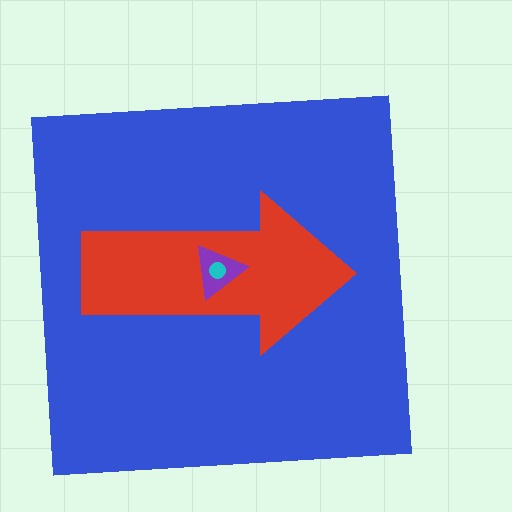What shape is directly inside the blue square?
The red arrow.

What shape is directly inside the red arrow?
The purple triangle.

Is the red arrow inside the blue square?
Yes.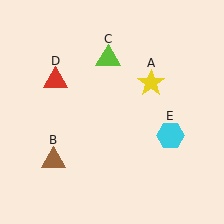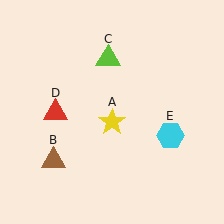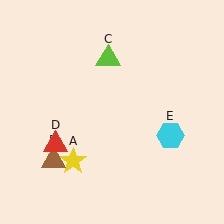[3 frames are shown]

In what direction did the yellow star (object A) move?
The yellow star (object A) moved down and to the left.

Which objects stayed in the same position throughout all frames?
Brown triangle (object B) and lime triangle (object C) and cyan hexagon (object E) remained stationary.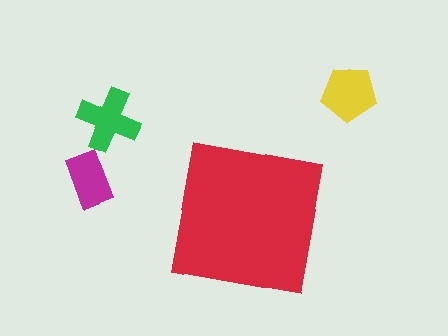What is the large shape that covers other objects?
A red square.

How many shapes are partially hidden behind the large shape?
0 shapes are partially hidden.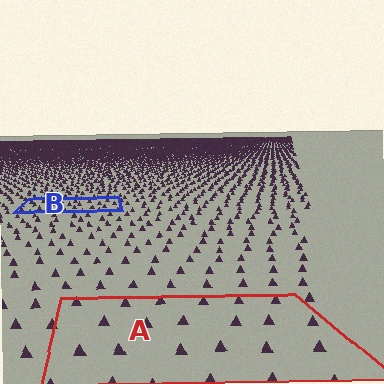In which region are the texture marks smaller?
The texture marks are smaller in region B, because it is farther away.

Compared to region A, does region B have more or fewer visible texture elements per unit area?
Region B has more texture elements per unit area — they are packed more densely because it is farther away.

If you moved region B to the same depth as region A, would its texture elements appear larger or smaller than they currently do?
They would appear larger. At a closer depth, the same texture elements are projected at a bigger on-screen size.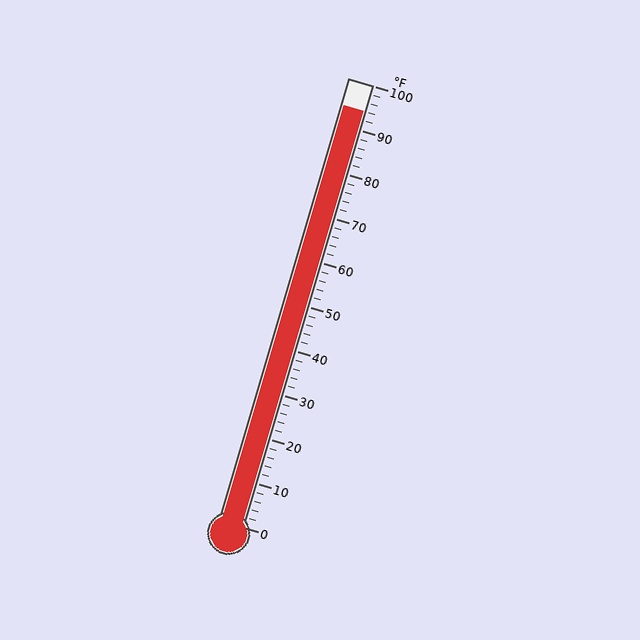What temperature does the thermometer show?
The thermometer shows approximately 94°F.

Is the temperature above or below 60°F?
The temperature is above 60°F.